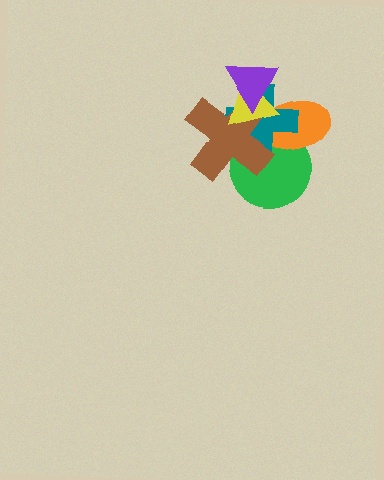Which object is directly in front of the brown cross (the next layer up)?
The yellow triangle is directly in front of the brown cross.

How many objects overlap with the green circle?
3 objects overlap with the green circle.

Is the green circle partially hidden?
Yes, it is partially covered by another shape.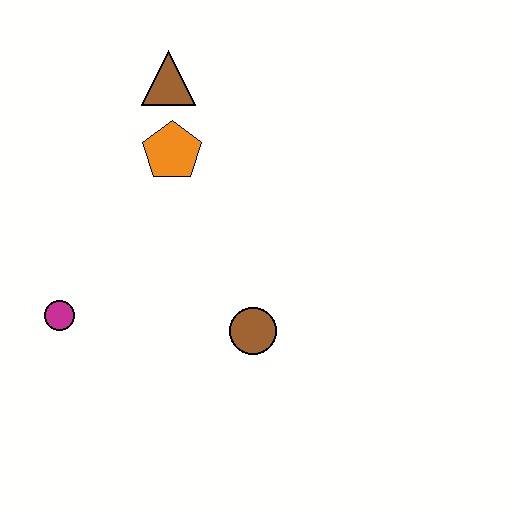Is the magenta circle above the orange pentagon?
No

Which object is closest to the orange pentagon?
The brown triangle is closest to the orange pentagon.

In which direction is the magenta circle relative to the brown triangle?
The magenta circle is below the brown triangle.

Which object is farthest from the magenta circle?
The brown triangle is farthest from the magenta circle.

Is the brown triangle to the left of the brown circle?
Yes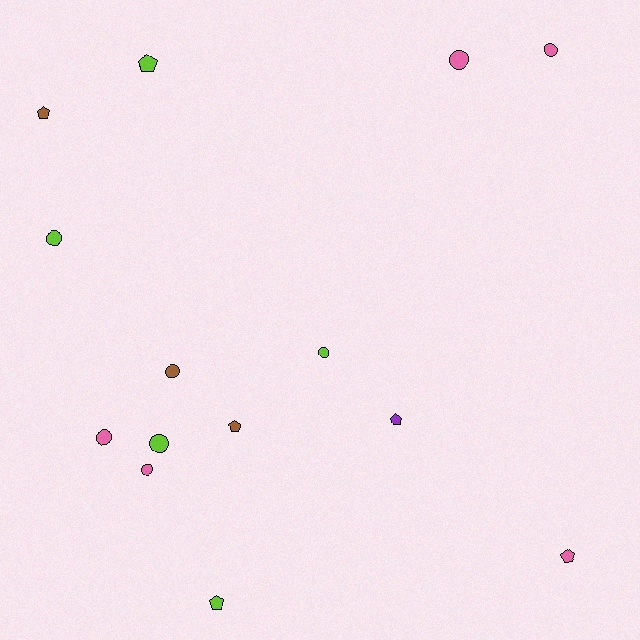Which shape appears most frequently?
Circle, with 8 objects.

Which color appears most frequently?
Lime, with 5 objects.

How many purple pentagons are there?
There is 1 purple pentagon.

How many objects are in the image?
There are 14 objects.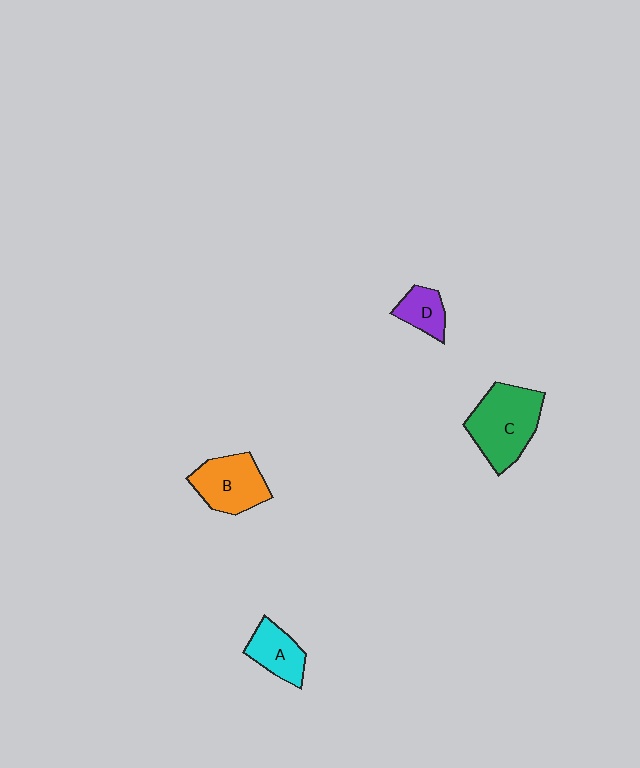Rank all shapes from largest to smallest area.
From largest to smallest: C (green), B (orange), A (cyan), D (purple).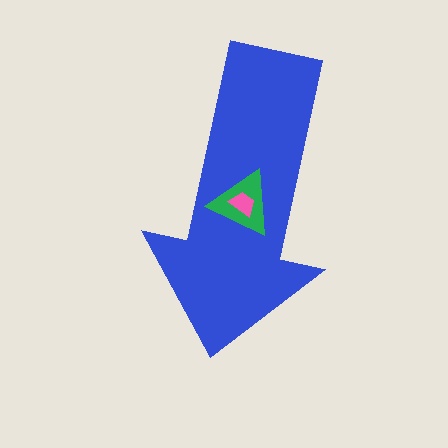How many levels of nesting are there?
3.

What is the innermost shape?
The pink trapezoid.